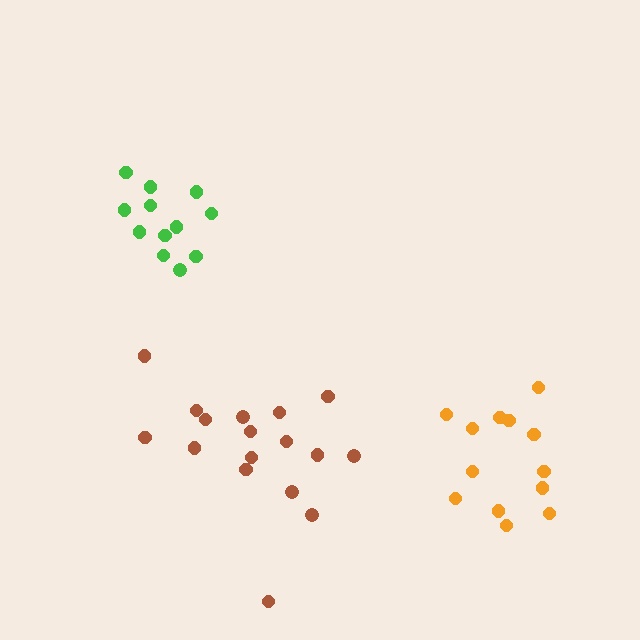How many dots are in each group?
Group 1: 12 dots, Group 2: 13 dots, Group 3: 17 dots (42 total).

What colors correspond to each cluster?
The clusters are colored: green, orange, brown.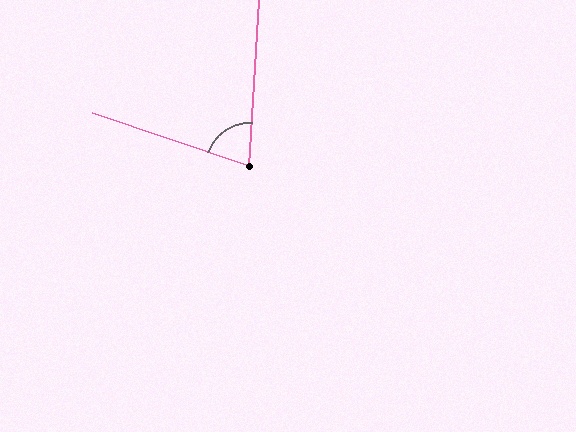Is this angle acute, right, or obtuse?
It is acute.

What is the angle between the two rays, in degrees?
Approximately 75 degrees.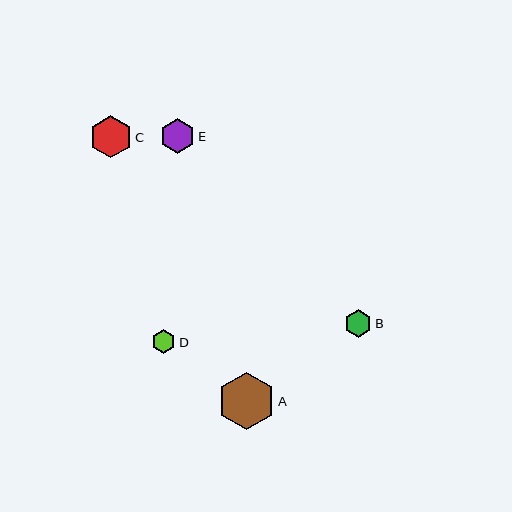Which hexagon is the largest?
Hexagon A is the largest with a size of approximately 58 pixels.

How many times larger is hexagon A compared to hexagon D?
Hexagon A is approximately 2.4 times the size of hexagon D.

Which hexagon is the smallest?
Hexagon D is the smallest with a size of approximately 24 pixels.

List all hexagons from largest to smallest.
From largest to smallest: A, C, E, B, D.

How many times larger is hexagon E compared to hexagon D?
Hexagon E is approximately 1.5 times the size of hexagon D.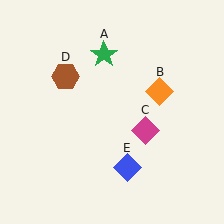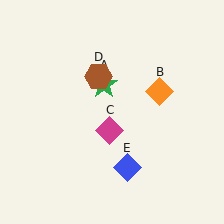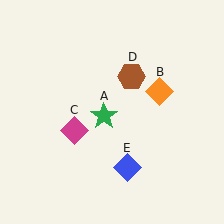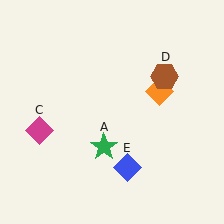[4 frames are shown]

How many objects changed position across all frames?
3 objects changed position: green star (object A), magenta diamond (object C), brown hexagon (object D).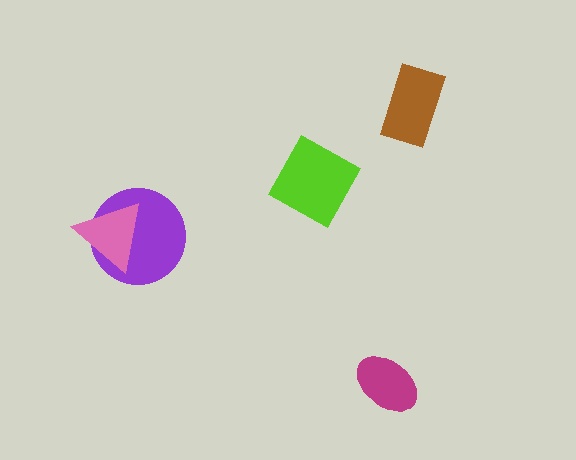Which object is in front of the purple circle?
The pink triangle is in front of the purple circle.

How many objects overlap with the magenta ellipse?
0 objects overlap with the magenta ellipse.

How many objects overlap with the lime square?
0 objects overlap with the lime square.